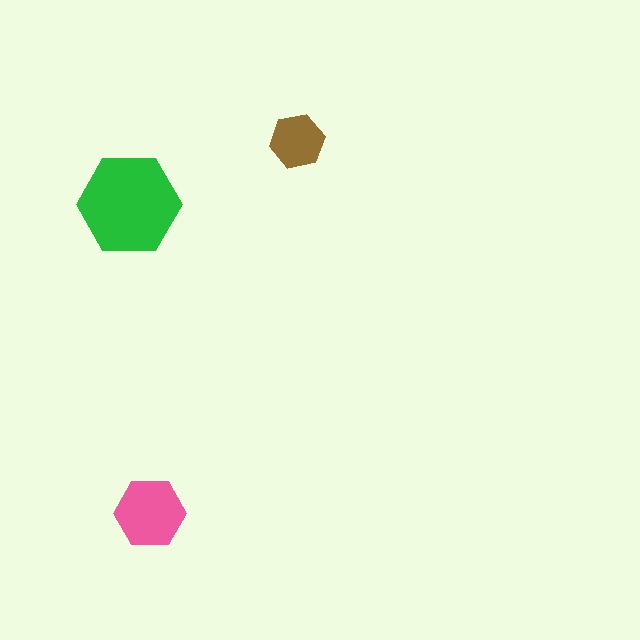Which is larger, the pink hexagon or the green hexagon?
The green one.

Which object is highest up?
The brown hexagon is topmost.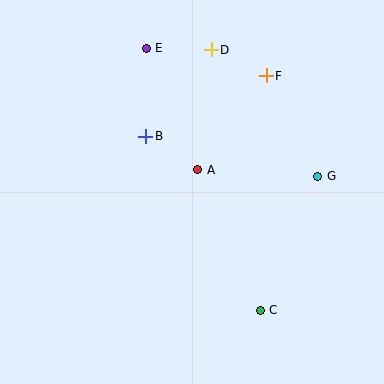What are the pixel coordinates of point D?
Point D is at (211, 50).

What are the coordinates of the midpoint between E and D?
The midpoint between E and D is at (179, 49).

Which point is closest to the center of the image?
Point A at (198, 170) is closest to the center.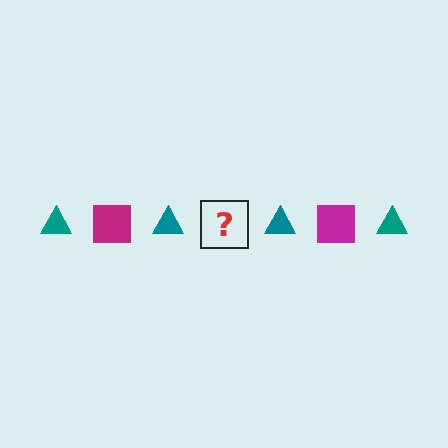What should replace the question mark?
The question mark should be replaced with a magenta square.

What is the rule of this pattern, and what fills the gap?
The rule is that the pattern alternates between teal triangle and magenta square. The gap should be filled with a magenta square.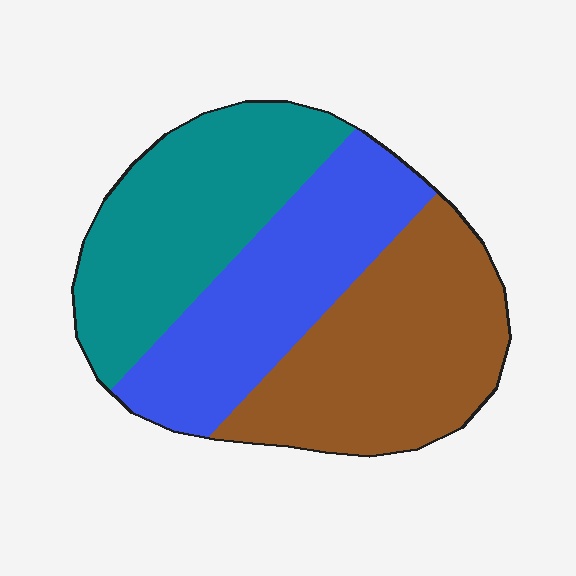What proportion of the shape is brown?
Brown covers roughly 35% of the shape.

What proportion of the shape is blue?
Blue takes up between a quarter and a half of the shape.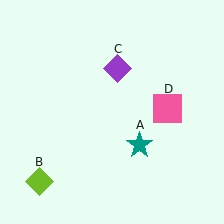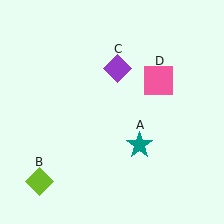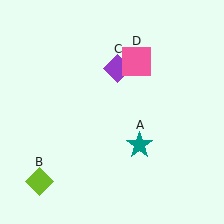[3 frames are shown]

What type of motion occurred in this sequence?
The pink square (object D) rotated counterclockwise around the center of the scene.